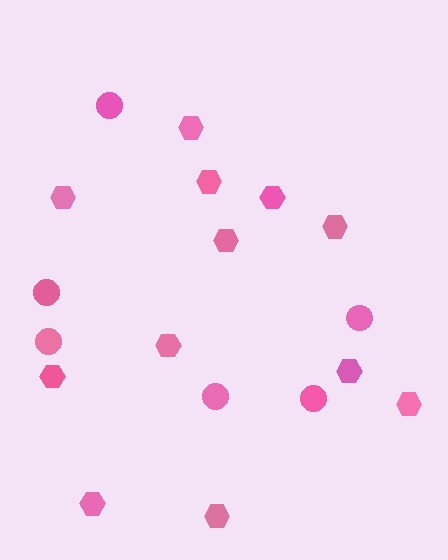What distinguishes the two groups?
There are 2 groups: one group of circles (6) and one group of hexagons (12).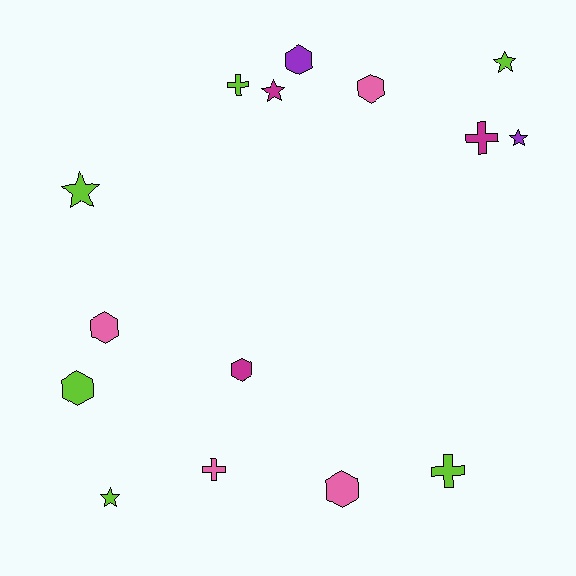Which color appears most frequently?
Lime, with 6 objects.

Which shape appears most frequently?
Hexagon, with 6 objects.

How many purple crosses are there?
There are no purple crosses.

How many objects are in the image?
There are 15 objects.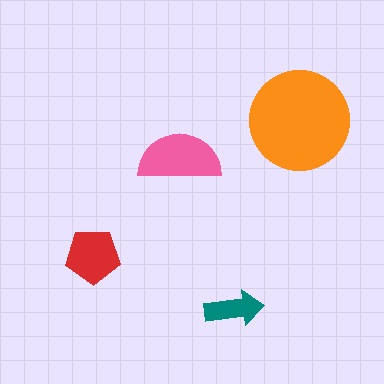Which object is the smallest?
The teal arrow.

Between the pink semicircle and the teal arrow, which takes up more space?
The pink semicircle.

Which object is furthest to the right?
The orange circle is rightmost.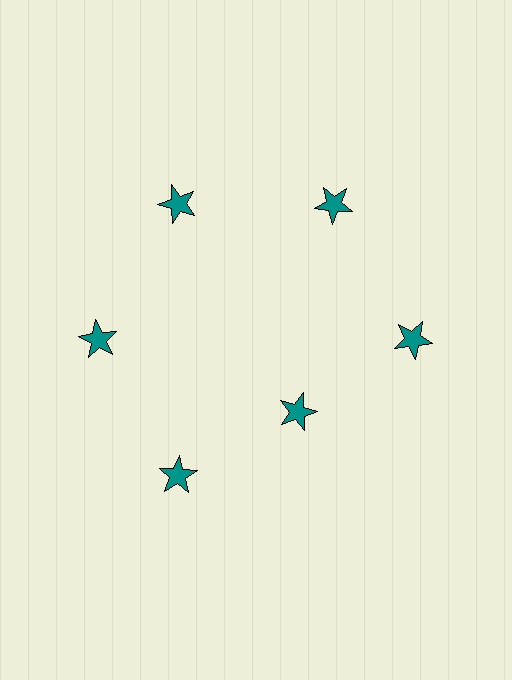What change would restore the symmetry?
The symmetry would be restored by moving it outward, back onto the ring so that all 6 stars sit at equal angles and equal distance from the center.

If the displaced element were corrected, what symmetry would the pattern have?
It would have 6-fold rotational symmetry — the pattern would map onto itself every 60 degrees.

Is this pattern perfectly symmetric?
No. The 6 teal stars are arranged in a ring, but one element near the 5 o'clock position is pulled inward toward the center, breaking the 6-fold rotational symmetry.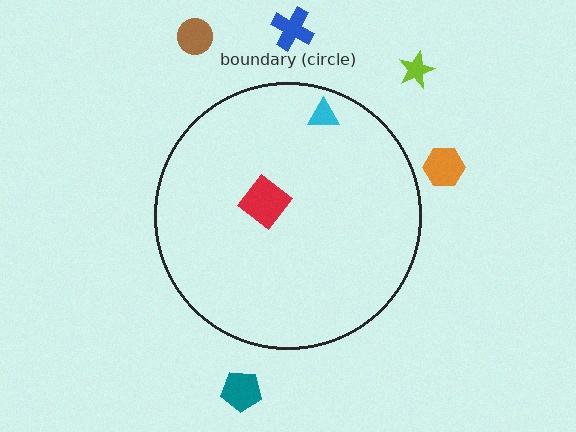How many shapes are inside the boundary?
2 inside, 5 outside.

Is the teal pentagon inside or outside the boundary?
Outside.